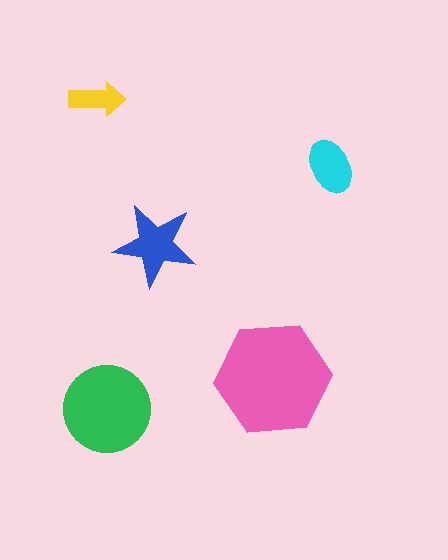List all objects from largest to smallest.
The pink hexagon, the green circle, the blue star, the cyan ellipse, the yellow arrow.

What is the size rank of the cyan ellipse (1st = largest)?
4th.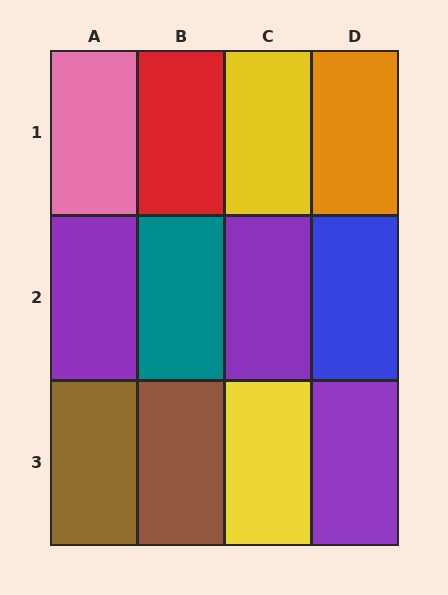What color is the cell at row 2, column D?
Blue.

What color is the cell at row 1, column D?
Orange.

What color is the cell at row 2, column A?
Purple.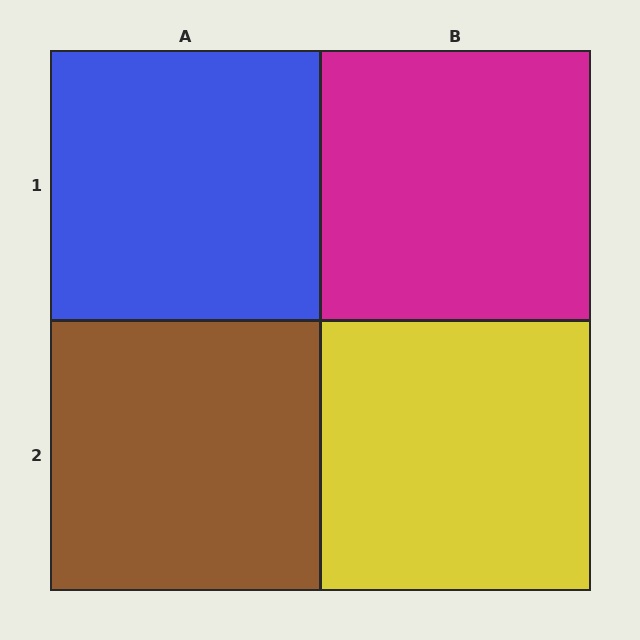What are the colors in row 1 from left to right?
Blue, magenta.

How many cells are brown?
1 cell is brown.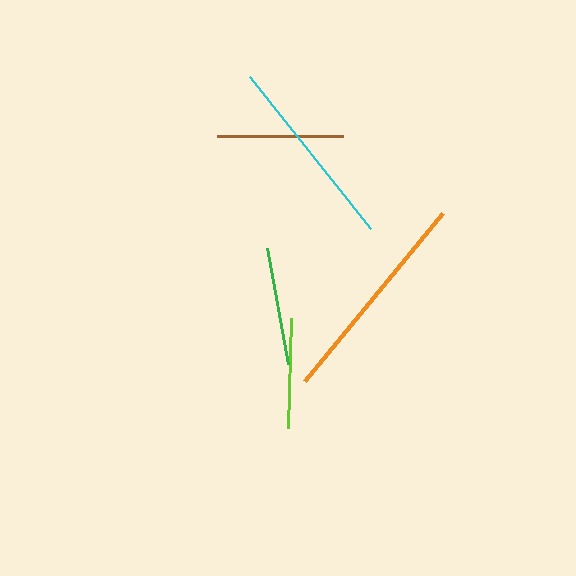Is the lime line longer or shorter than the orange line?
The orange line is longer than the lime line.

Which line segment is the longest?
The orange line is the longest at approximately 217 pixels.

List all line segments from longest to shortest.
From longest to shortest: orange, cyan, brown, green, lime.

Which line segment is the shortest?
The lime line is the shortest at approximately 109 pixels.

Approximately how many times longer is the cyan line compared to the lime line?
The cyan line is approximately 1.8 times the length of the lime line.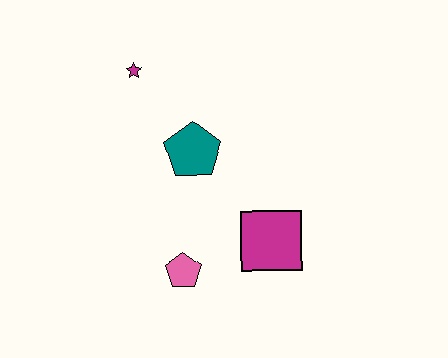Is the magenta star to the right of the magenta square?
No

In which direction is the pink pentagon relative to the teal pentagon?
The pink pentagon is below the teal pentagon.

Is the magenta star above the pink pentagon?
Yes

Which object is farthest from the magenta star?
The magenta square is farthest from the magenta star.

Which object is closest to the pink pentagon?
The magenta square is closest to the pink pentagon.